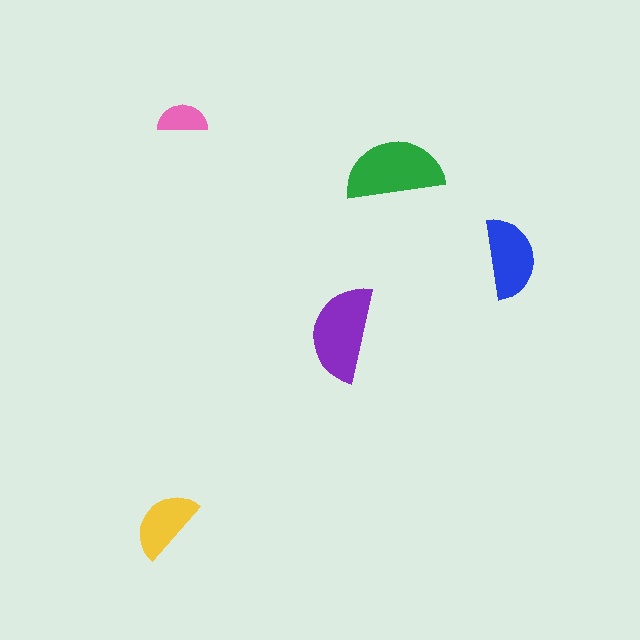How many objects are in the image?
There are 5 objects in the image.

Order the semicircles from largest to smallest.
the green one, the purple one, the blue one, the yellow one, the pink one.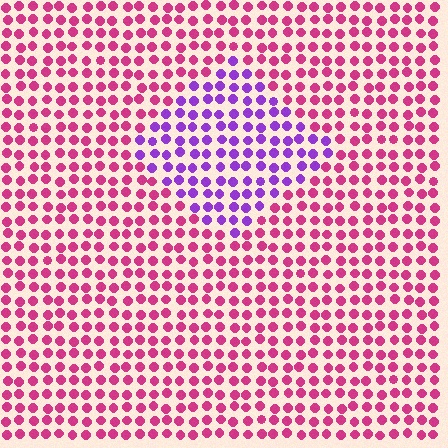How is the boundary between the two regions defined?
The boundary is defined purely by a slight shift in hue (about 52 degrees). Spacing, size, and orientation are identical on both sides.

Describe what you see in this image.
The image is filled with small magenta elements in a uniform arrangement. A diamond-shaped region is visible where the elements are tinted to a slightly different hue, forming a subtle color boundary.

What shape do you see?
I see a diamond.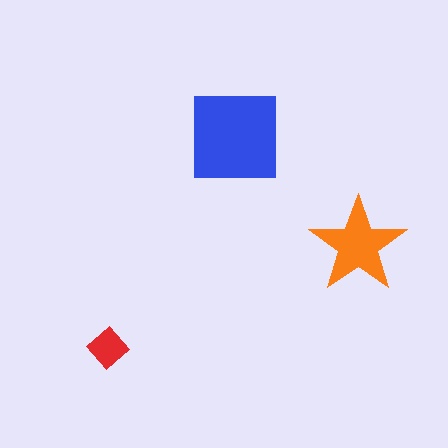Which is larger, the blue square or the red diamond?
The blue square.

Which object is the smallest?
The red diamond.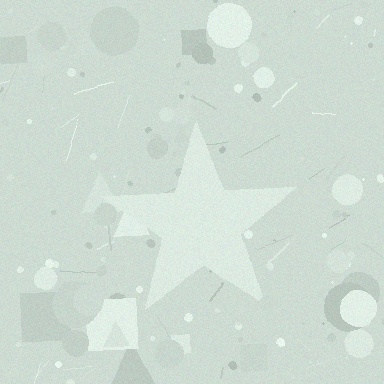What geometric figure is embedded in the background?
A star is embedded in the background.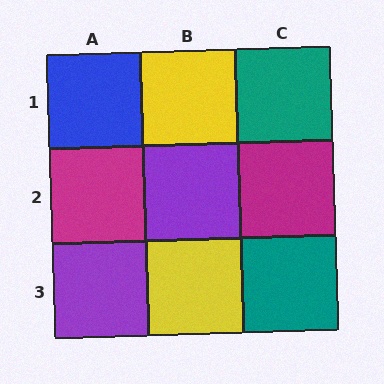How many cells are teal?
2 cells are teal.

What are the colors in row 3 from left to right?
Purple, yellow, teal.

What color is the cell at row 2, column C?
Magenta.